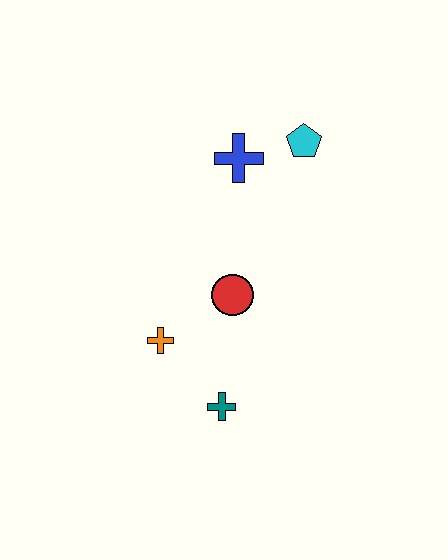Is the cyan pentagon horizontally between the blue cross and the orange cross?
No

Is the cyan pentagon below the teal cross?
No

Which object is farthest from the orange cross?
The cyan pentagon is farthest from the orange cross.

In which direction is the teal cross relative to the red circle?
The teal cross is below the red circle.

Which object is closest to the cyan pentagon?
The blue cross is closest to the cyan pentagon.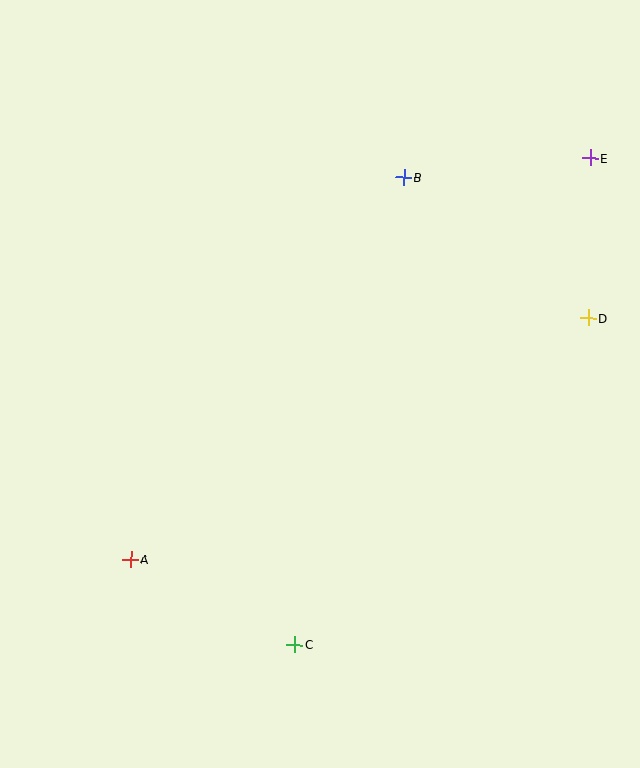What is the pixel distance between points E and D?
The distance between E and D is 160 pixels.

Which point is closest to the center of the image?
Point B at (404, 177) is closest to the center.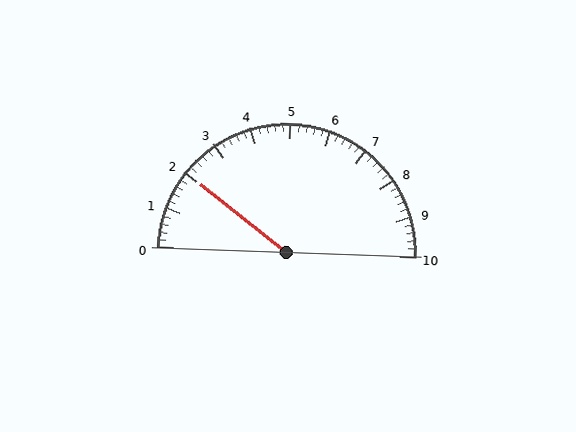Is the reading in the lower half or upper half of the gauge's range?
The reading is in the lower half of the range (0 to 10).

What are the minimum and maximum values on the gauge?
The gauge ranges from 0 to 10.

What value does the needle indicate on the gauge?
The needle indicates approximately 2.0.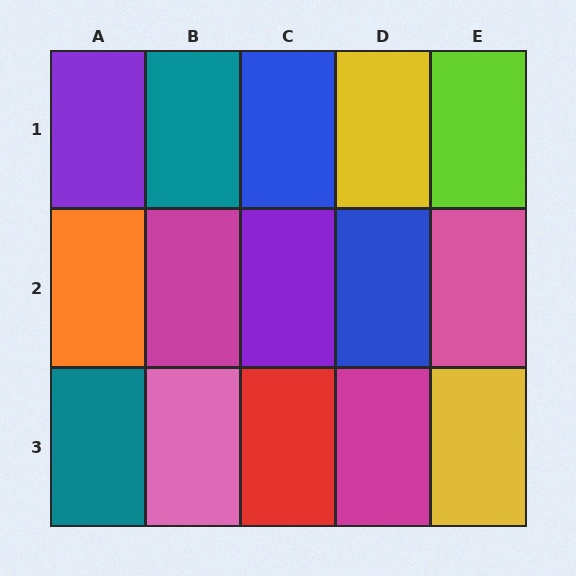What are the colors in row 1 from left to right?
Purple, teal, blue, yellow, lime.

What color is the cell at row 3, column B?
Pink.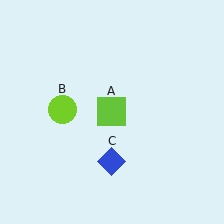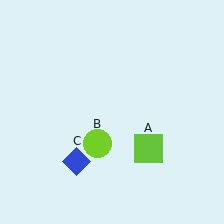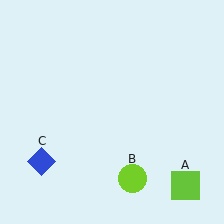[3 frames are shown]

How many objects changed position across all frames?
3 objects changed position: lime square (object A), lime circle (object B), blue diamond (object C).